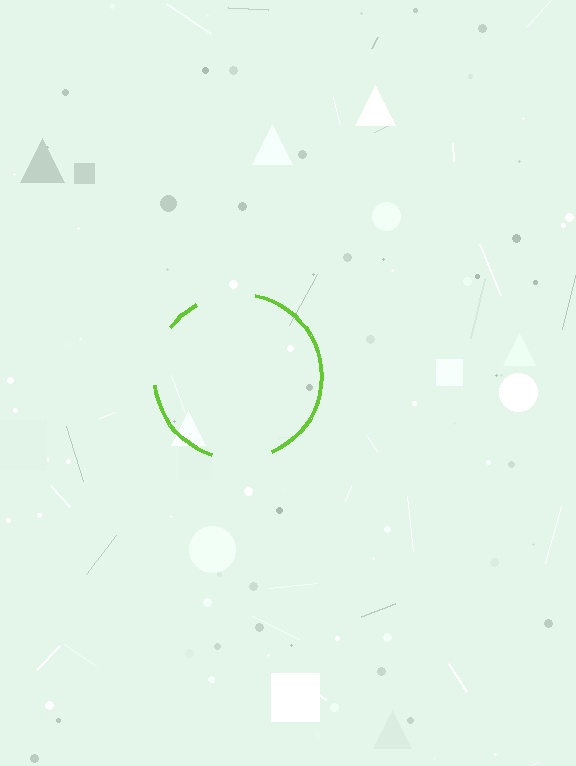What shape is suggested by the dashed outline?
The dashed outline suggests a circle.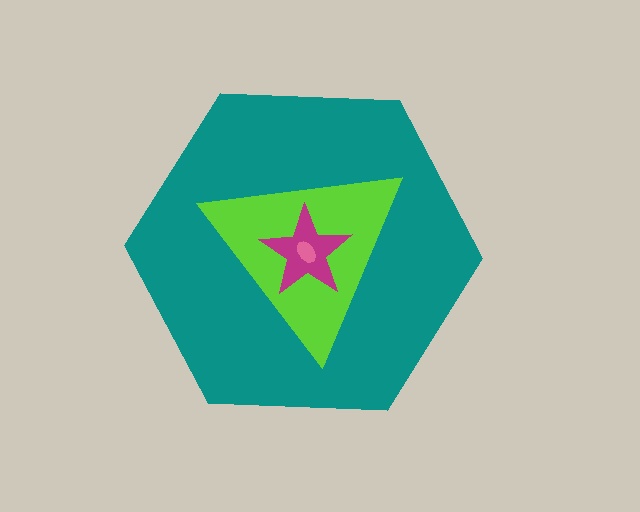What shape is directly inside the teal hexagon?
The lime triangle.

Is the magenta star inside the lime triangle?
Yes.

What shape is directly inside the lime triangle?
The magenta star.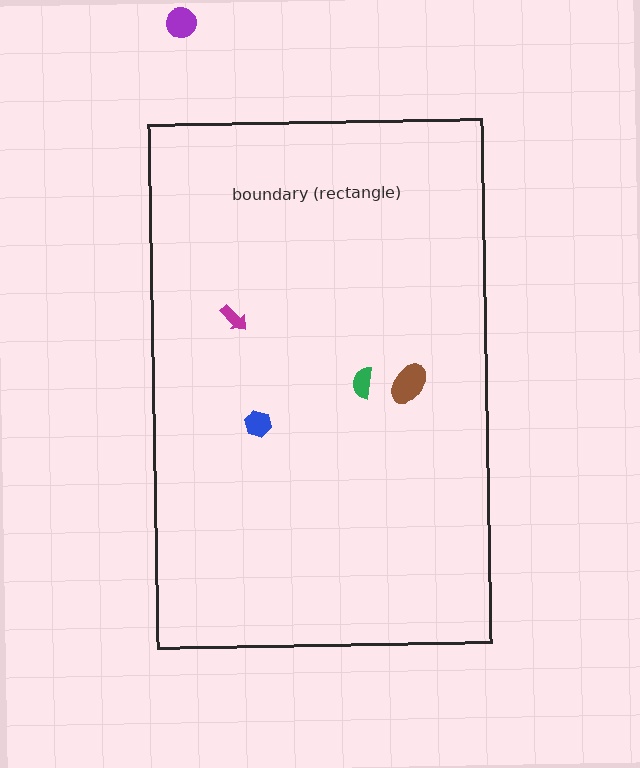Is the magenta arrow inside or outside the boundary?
Inside.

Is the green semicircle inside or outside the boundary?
Inside.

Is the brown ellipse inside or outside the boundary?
Inside.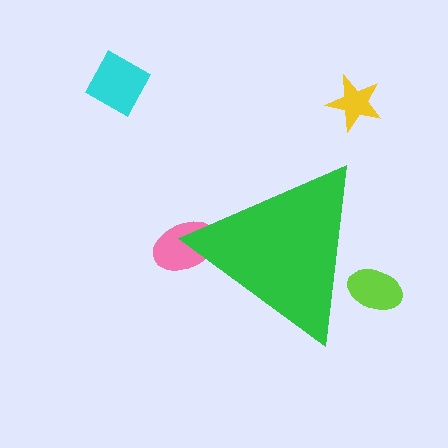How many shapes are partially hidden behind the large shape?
2 shapes are partially hidden.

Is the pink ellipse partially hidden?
Yes, the pink ellipse is partially hidden behind the green triangle.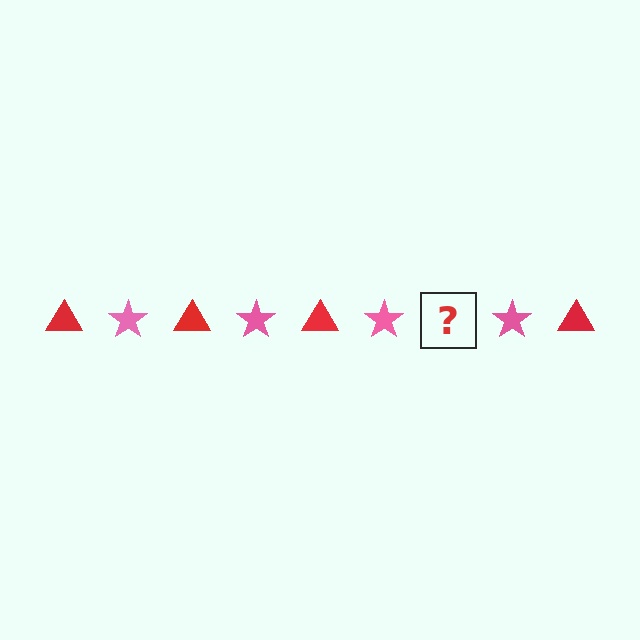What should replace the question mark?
The question mark should be replaced with a red triangle.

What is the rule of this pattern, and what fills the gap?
The rule is that the pattern alternates between red triangle and pink star. The gap should be filled with a red triangle.